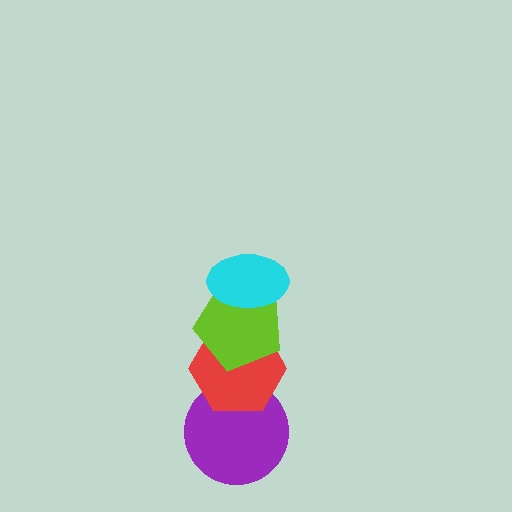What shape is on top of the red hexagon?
The lime pentagon is on top of the red hexagon.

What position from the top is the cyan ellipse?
The cyan ellipse is 1st from the top.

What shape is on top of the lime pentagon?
The cyan ellipse is on top of the lime pentagon.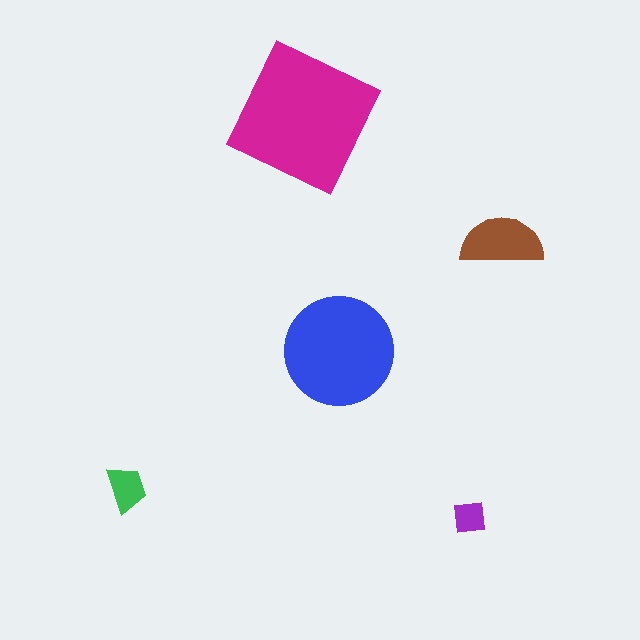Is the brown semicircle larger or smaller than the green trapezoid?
Larger.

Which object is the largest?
The magenta square.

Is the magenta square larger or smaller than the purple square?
Larger.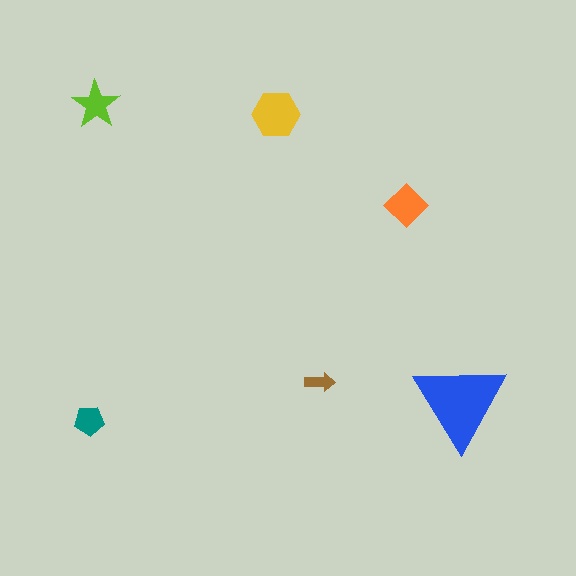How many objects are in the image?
There are 6 objects in the image.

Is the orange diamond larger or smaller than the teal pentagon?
Larger.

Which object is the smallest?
The brown arrow.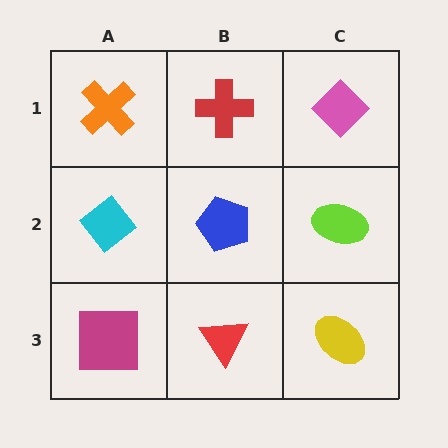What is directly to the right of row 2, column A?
A blue pentagon.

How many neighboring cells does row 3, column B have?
3.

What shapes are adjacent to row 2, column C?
A pink diamond (row 1, column C), a yellow ellipse (row 3, column C), a blue pentagon (row 2, column B).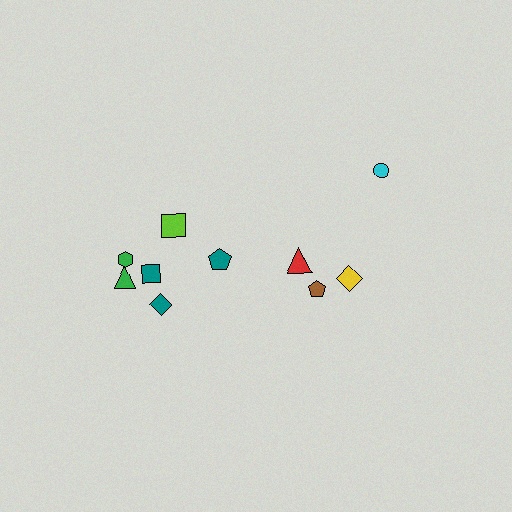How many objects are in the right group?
There are 4 objects.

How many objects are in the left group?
There are 6 objects.